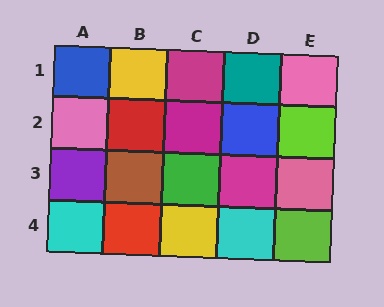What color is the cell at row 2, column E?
Lime.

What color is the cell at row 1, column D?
Teal.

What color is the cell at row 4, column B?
Red.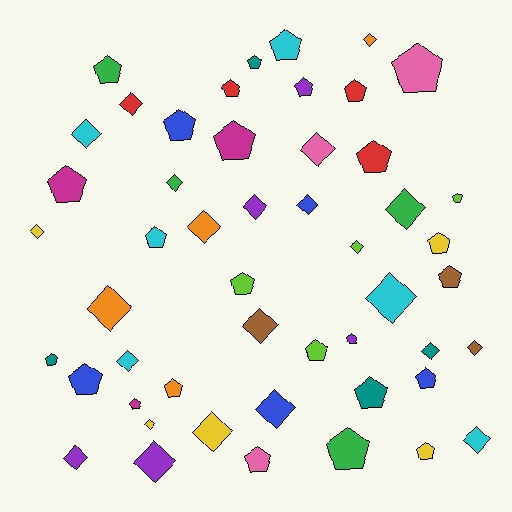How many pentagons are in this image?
There are 27 pentagons.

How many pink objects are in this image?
There are 3 pink objects.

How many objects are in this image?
There are 50 objects.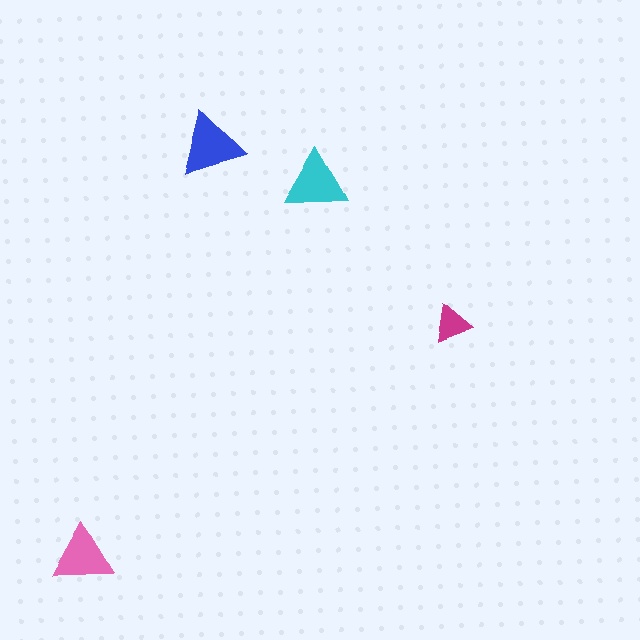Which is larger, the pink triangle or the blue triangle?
The blue one.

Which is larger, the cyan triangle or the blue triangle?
The blue one.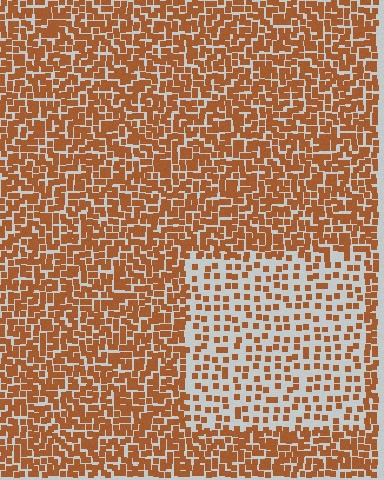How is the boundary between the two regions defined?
The boundary is defined by a change in element density (approximately 2.3x ratio). All elements are the same color, size, and shape.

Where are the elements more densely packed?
The elements are more densely packed outside the rectangle boundary.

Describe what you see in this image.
The image contains small brown elements arranged at two different densities. A rectangle-shaped region is visible where the elements are less densely packed than the surrounding area.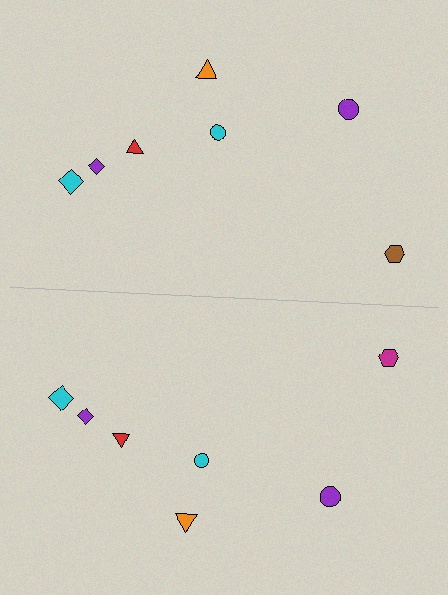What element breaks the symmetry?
The magenta hexagon on the bottom side breaks the symmetry — its mirror counterpart is brown.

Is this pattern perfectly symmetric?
No, the pattern is not perfectly symmetric. The magenta hexagon on the bottom side breaks the symmetry — its mirror counterpart is brown.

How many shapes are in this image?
There are 14 shapes in this image.